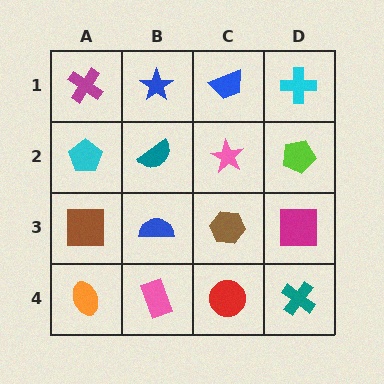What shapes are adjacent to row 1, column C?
A pink star (row 2, column C), a blue star (row 1, column B), a cyan cross (row 1, column D).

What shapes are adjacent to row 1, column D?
A lime pentagon (row 2, column D), a blue trapezoid (row 1, column C).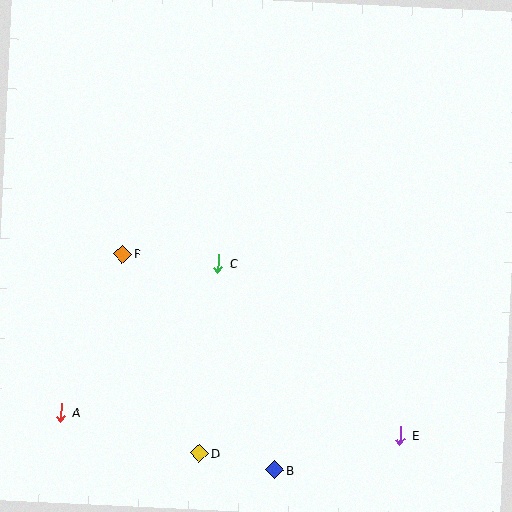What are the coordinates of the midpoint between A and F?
The midpoint between A and F is at (92, 333).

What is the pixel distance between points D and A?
The distance between D and A is 144 pixels.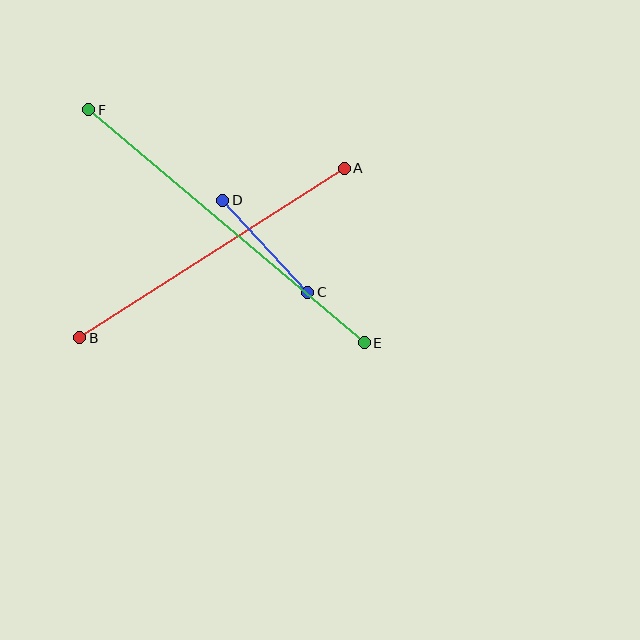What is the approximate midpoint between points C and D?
The midpoint is at approximately (265, 246) pixels.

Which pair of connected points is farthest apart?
Points E and F are farthest apart.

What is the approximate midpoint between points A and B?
The midpoint is at approximately (212, 253) pixels.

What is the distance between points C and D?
The distance is approximately 125 pixels.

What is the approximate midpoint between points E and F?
The midpoint is at approximately (226, 226) pixels.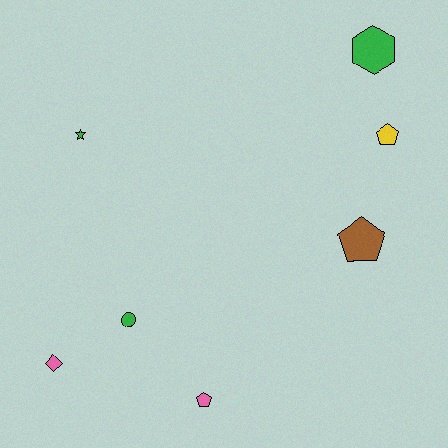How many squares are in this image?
There are no squares.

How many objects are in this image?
There are 7 objects.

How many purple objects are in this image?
There are no purple objects.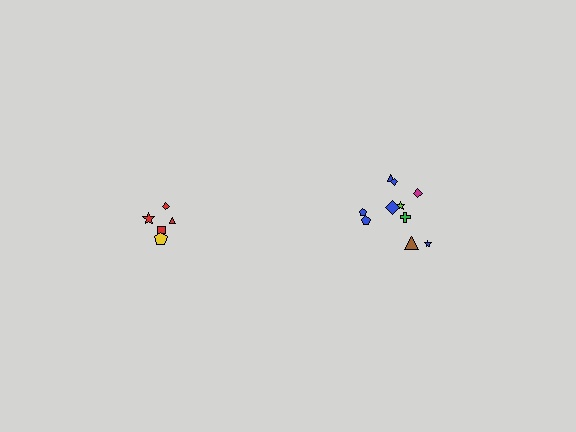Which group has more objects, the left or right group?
The right group.